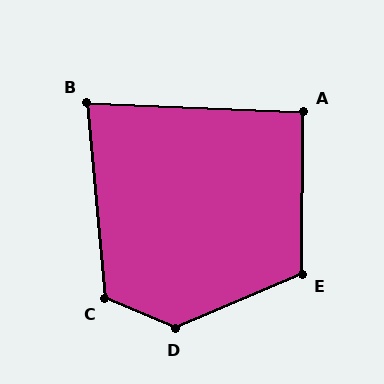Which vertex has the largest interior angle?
D, at approximately 134 degrees.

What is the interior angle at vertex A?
Approximately 92 degrees (approximately right).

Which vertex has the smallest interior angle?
B, at approximately 83 degrees.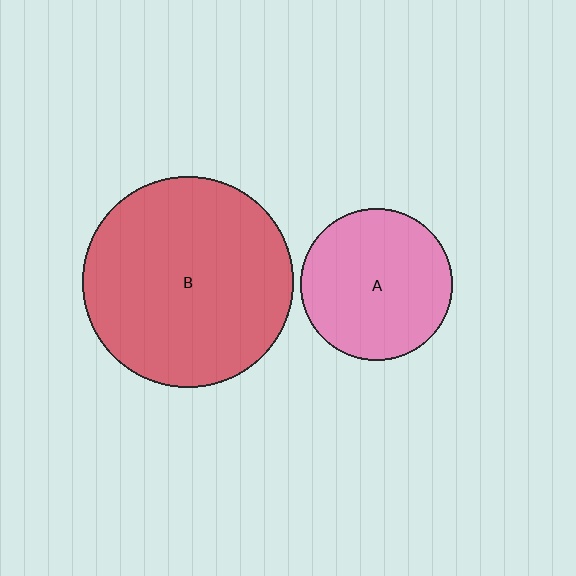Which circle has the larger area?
Circle B (red).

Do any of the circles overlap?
No, none of the circles overlap.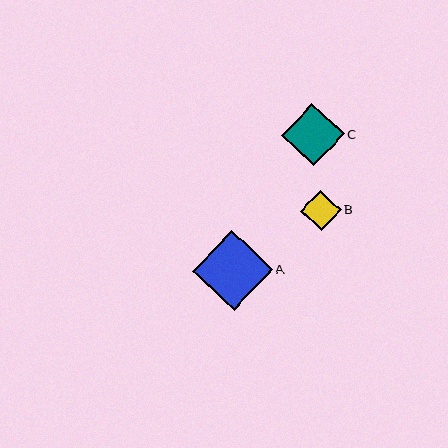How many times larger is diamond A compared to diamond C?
Diamond A is approximately 1.3 times the size of diamond C.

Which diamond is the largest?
Diamond A is the largest with a size of approximately 80 pixels.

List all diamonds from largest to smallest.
From largest to smallest: A, C, B.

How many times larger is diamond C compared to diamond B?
Diamond C is approximately 1.5 times the size of diamond B.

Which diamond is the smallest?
Diamond B is the smallest with a size of approximately 41 pixels.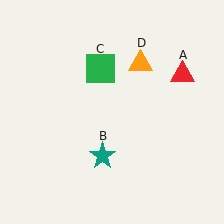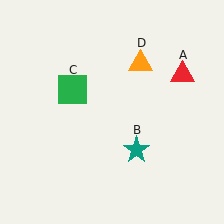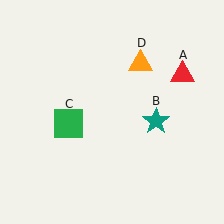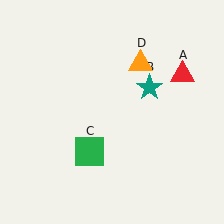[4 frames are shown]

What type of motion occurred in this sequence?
The teal star (object B), green square (object C) rotated counterclockwise around the center of the scene.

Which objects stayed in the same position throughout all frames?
Red triangle (object A) and orange triangle (object D) remained stationary.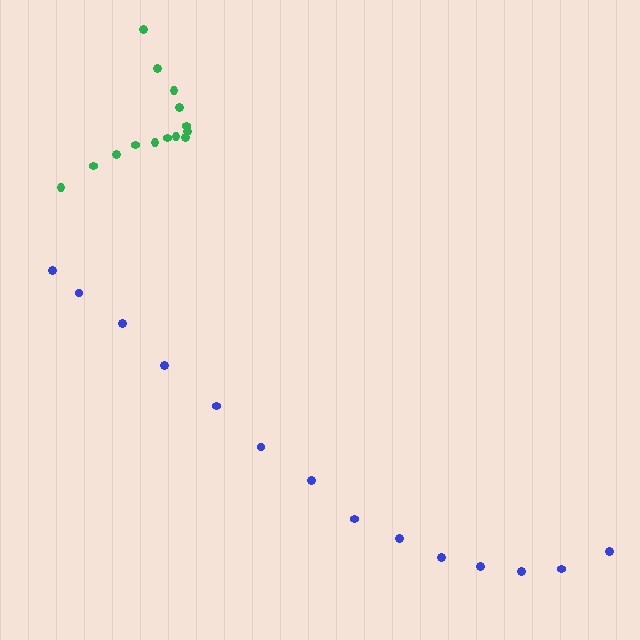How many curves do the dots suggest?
There are 2 distinct paths.